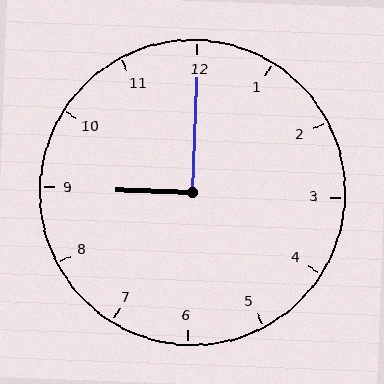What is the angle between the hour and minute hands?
Approximately 90 degrees.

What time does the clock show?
9:00.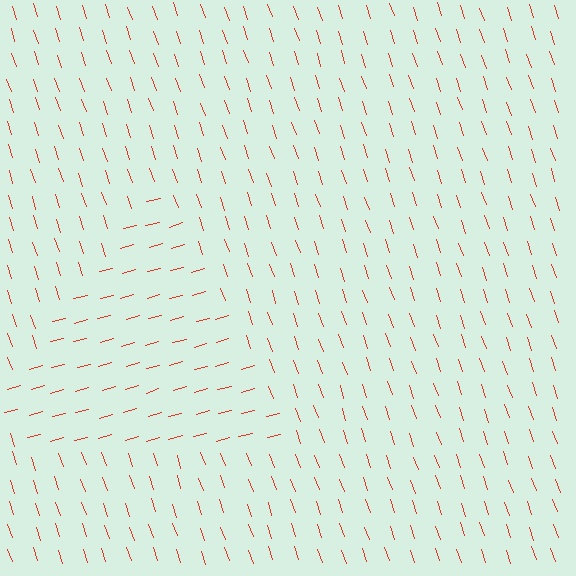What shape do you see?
I see a triangle.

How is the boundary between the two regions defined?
The boundary is defined purely by a change in line orientation (approximately 87 degrees difference). All lines are the same color and thickness.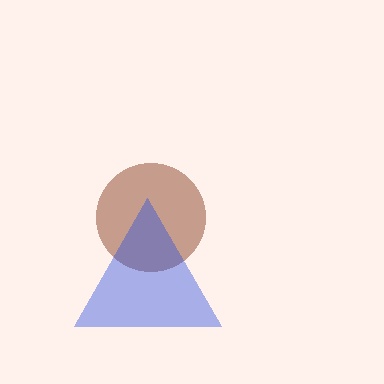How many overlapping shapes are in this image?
There are 2 overlapping shapes in the image.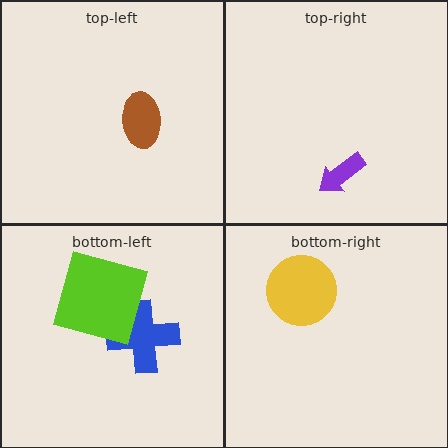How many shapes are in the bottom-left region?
2.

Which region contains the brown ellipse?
The top-left region.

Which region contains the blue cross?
The bottom-left region.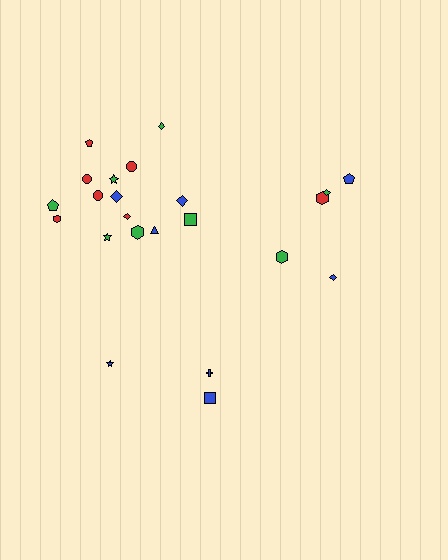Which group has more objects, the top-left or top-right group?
The top-left group.